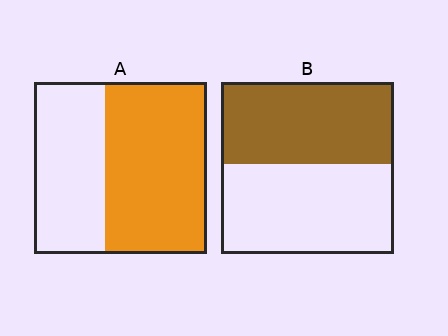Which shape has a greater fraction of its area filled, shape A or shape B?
Shape A.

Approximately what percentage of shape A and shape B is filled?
A is approximately 60% and B is approximately 50%.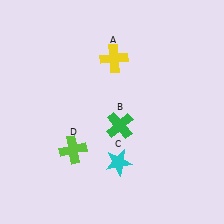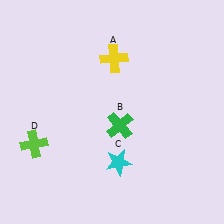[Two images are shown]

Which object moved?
The lime cross (D) moved left.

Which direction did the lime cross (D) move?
The lime cross (D) moved left.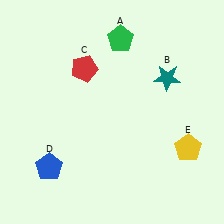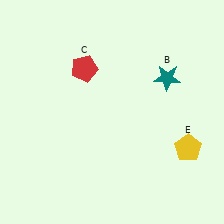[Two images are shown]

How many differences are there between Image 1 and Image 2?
There are 2 differences between the two images.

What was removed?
The blue pentagon (D), the green pentagon (A) were removed in Image 2.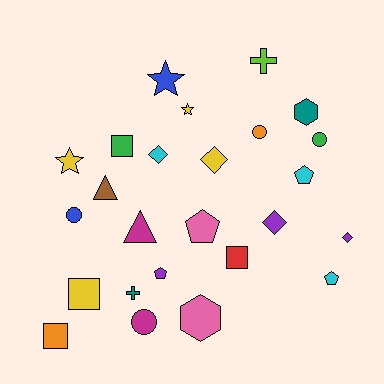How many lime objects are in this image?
There is 1 lime object.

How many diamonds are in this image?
There are 4 diamonds.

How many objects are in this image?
There are 25 objects.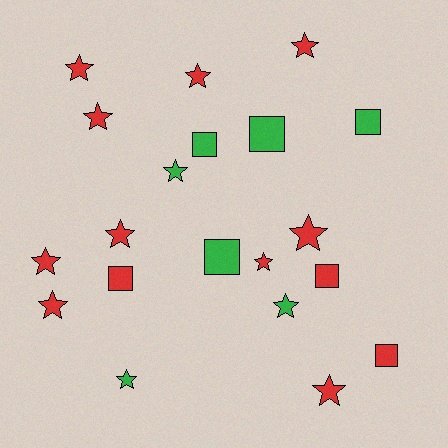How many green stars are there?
There are 3 green stars.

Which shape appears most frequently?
Star, with 13 objects.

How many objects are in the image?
There are 20 objects.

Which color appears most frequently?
Red, with 13 objects.